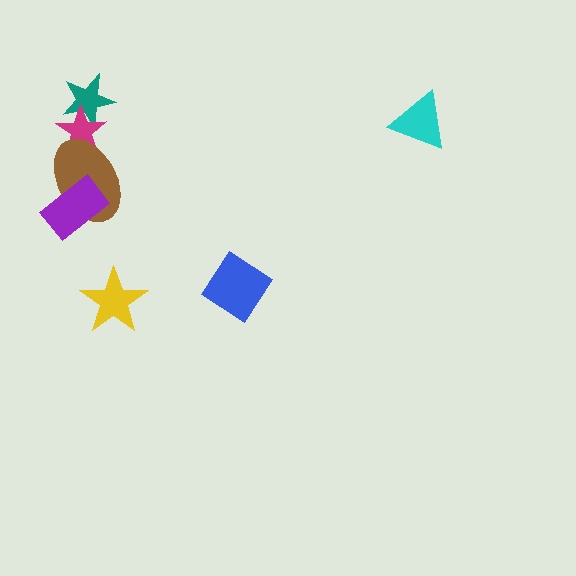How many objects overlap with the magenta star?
2 objects overlap with the magenta star.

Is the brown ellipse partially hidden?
Yes, it is partially covered by another shape.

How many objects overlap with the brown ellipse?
2 objects overlap with the brown ellipse.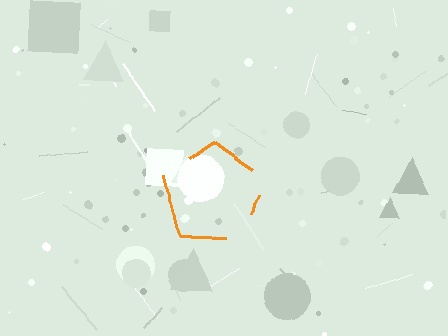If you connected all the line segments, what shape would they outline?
They would outline a pentagon.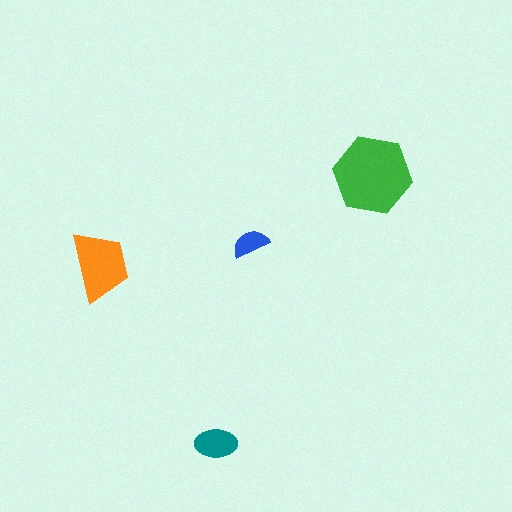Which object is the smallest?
The blue semicircle.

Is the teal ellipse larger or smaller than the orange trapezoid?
Smaller.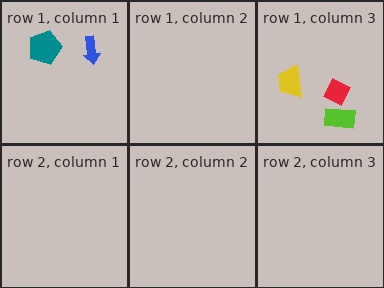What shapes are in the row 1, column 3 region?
The red diamond, the yellow trapezoid, the lime rectangle.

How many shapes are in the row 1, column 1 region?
2.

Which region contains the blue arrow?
The row 1, column 1 region.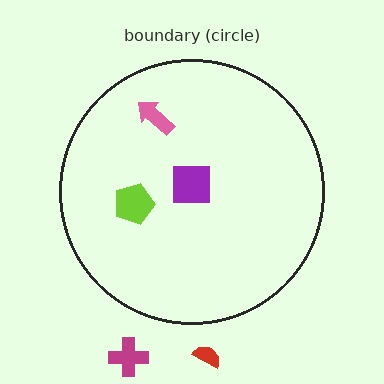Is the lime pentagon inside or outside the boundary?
Inside.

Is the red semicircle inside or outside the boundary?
Outside.